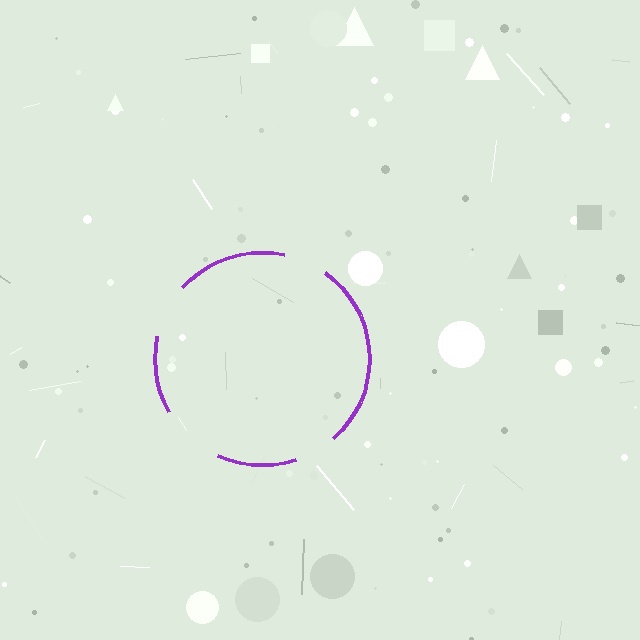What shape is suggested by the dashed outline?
The dashed outline suggests a circle.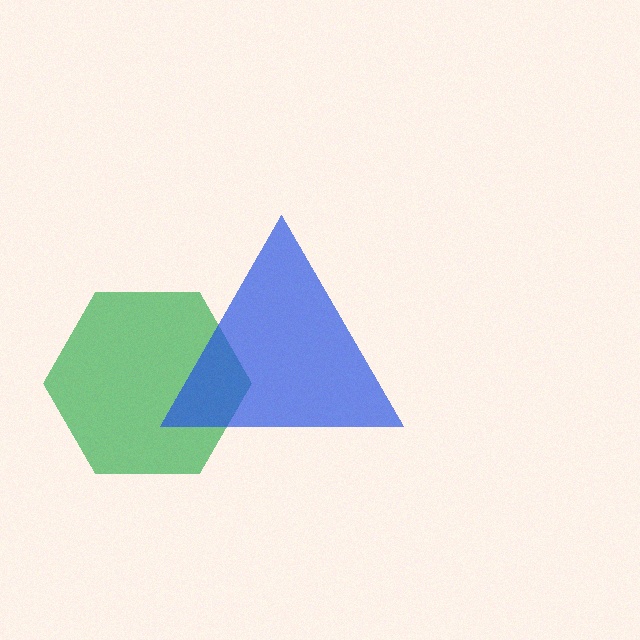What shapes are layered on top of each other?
The layered shapes are: a green hexagon, a blue triangle.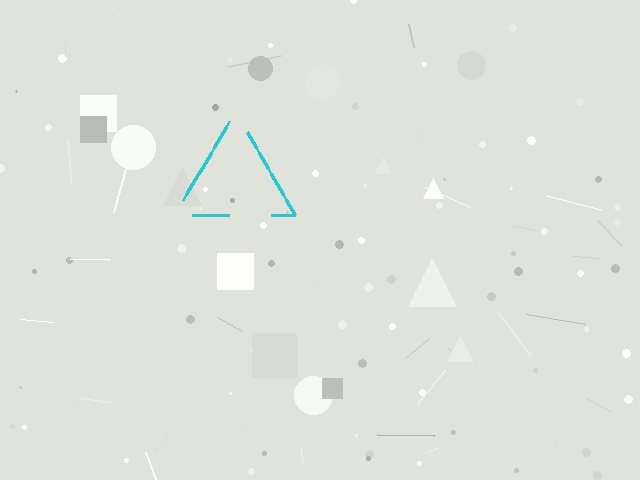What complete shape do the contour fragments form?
The contour fragments form a triangle.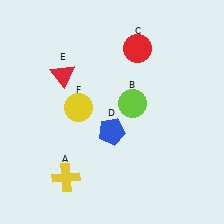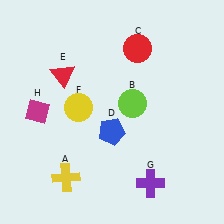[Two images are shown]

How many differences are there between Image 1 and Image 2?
There are 2 differences between the two images.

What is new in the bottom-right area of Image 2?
A purple cross (G) was added in the bottom-right area of Image 2.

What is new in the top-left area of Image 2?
A magenta diamond (H) was added in the top-left area of Image 2.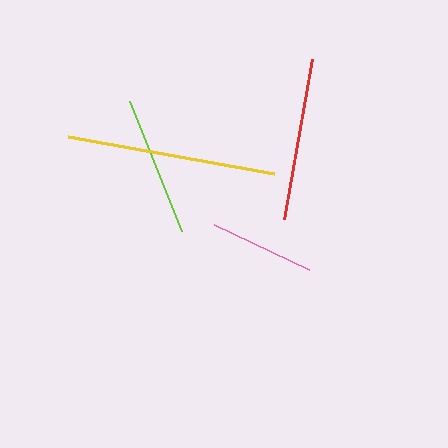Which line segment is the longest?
The yellow line is the longest at approximately 209 pixels.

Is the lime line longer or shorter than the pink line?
The lime line is longer than the pink line.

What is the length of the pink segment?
The pink segment is approximately 105 pixels long.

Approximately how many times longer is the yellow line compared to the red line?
The yellow line is approximately 1.3 times the length of the red line.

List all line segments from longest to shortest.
From longest to shortest: yellow, red, lime, pink.